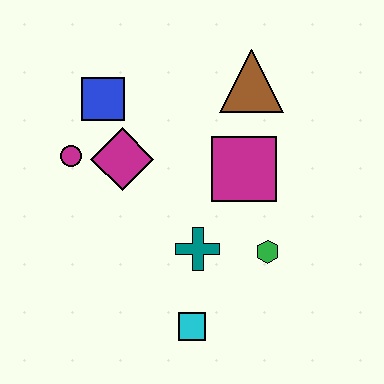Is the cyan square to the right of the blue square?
Yes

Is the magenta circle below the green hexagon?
No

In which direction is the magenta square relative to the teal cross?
The magenta square is above the teal cross.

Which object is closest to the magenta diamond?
The magenta circle is closest to the magenta diamond.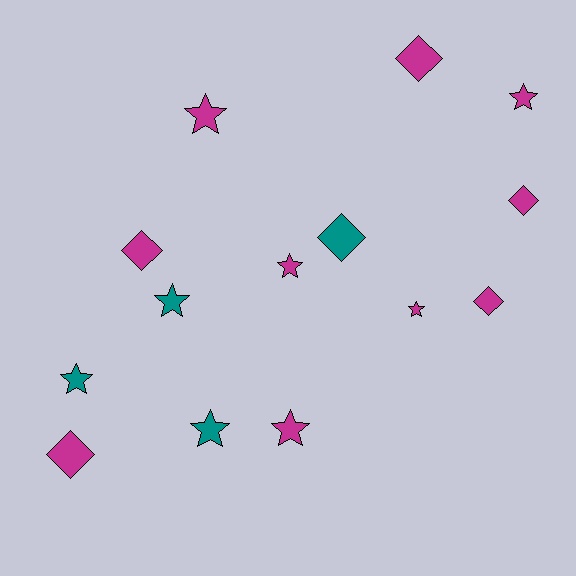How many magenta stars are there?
There are 5 magenta stars.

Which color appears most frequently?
Magenta, with 10 objects.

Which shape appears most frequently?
Star, with 8 objects.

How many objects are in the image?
There are 14 objects.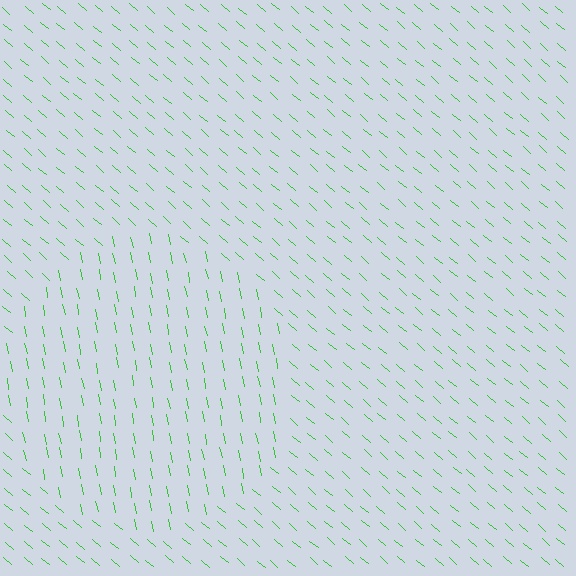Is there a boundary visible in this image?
Yes, there is a texture boundary formed by a change in line orientation.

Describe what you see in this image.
The image is filled with small green line segments. A circle region in the image has lines oriented differently from the surrounding lines, creating a visible texture boundary.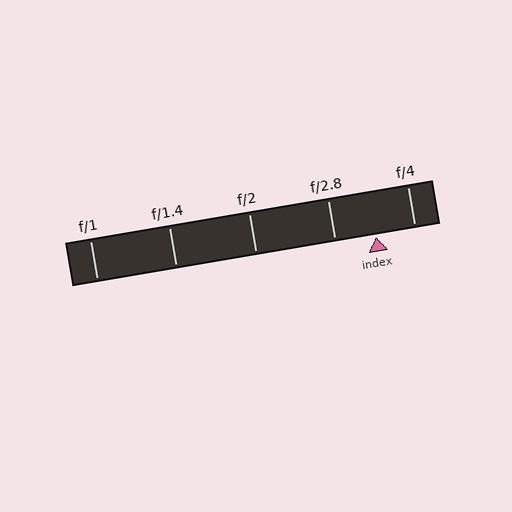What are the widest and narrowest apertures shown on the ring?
The widest aperture shown is f/1 and the narrowest is f/4.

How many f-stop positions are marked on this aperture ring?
There are 5 f-stop positions marked.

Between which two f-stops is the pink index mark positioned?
The index mark is between f/2.8 and f/4.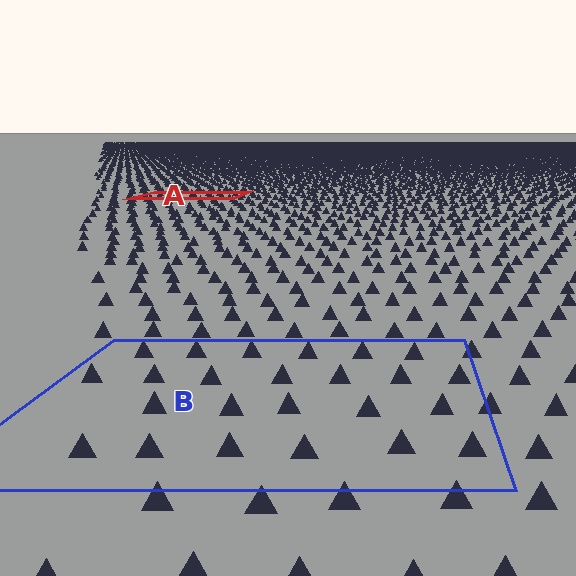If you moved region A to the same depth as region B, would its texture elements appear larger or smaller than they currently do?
They would appear larger. At a closer depth, the same texture elements are projected at a bigger on-screen size.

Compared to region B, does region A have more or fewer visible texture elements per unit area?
Region A has more texture elements per unit area — they are packed more densely because it is farther away.